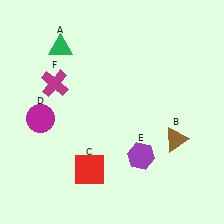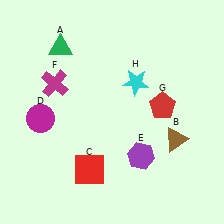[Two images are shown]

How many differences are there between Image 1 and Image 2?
There are 2 differences between the two images.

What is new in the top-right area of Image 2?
A cyan star (H) was added in the top-right area of Image 2.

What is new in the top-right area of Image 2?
A red pentagon (G) was added in the top-right area of Image 2.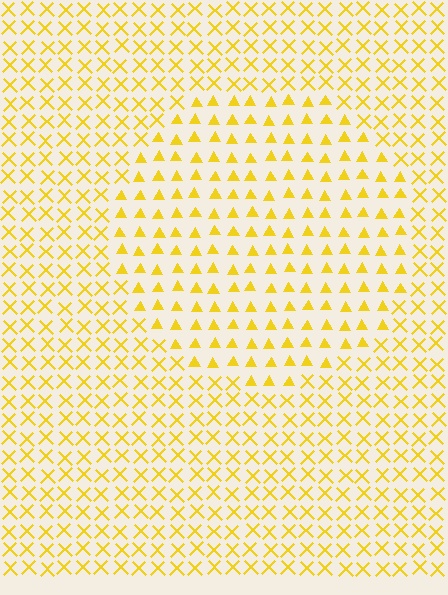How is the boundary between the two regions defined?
The boundary is defined by a change in element shape: triangles inside vs. X marks outside. All elements share the same color and spacing.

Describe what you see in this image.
The image is filled with small yellow elements arranged in a uniform grid. A circle-shaped region contains triangles, while the surrounding area contains X marks. The boundary is defined purely by the change in element shape.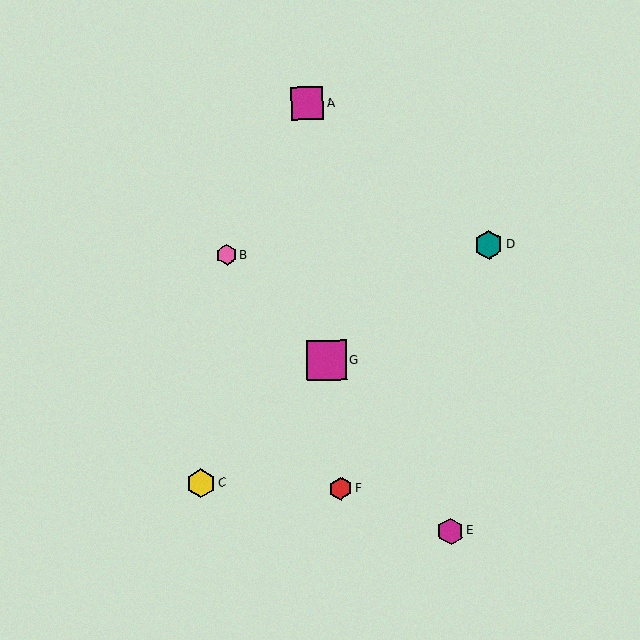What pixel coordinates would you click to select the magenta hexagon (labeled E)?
Click at (450, 531) to select the magenta hexagon E.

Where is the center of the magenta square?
The center of the magenta square is at (307, 103).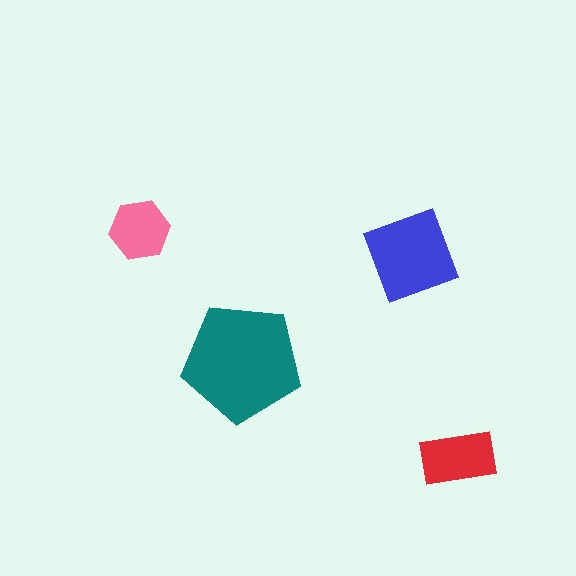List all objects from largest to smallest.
The teal pentagon, the blue square, the red rectangle, the pink hexagon.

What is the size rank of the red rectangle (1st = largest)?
3rd.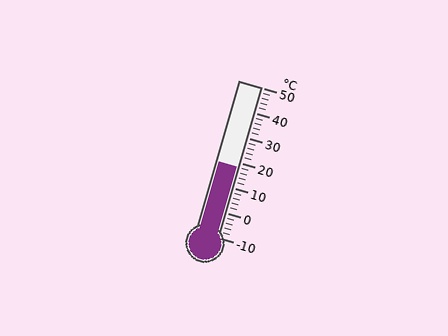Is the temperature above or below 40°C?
The temperature is below 40°C.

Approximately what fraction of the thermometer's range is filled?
The thermometer is filled to approximately 45% of its range.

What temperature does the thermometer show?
The thermometer shows approximately 18°C.